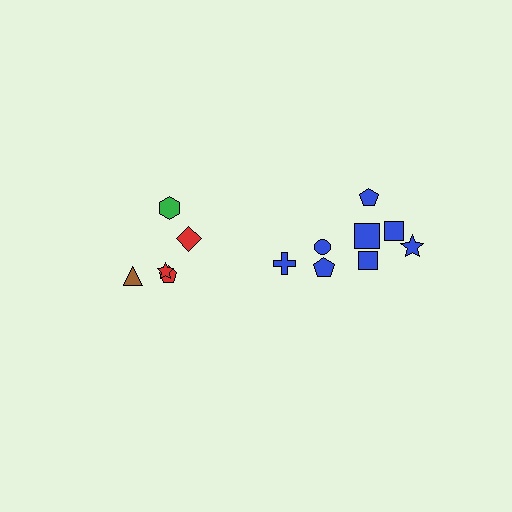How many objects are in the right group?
There are 8 objects.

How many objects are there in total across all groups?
There are 13 objects.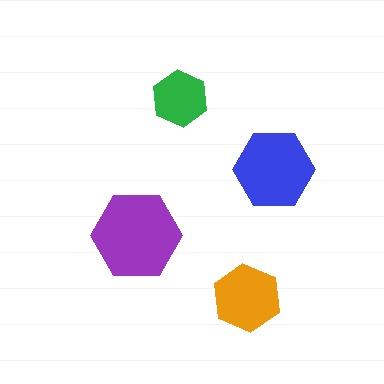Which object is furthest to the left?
The purple hexagon is leftmost.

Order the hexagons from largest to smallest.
the purple one, the blue one, the orange one, the green one.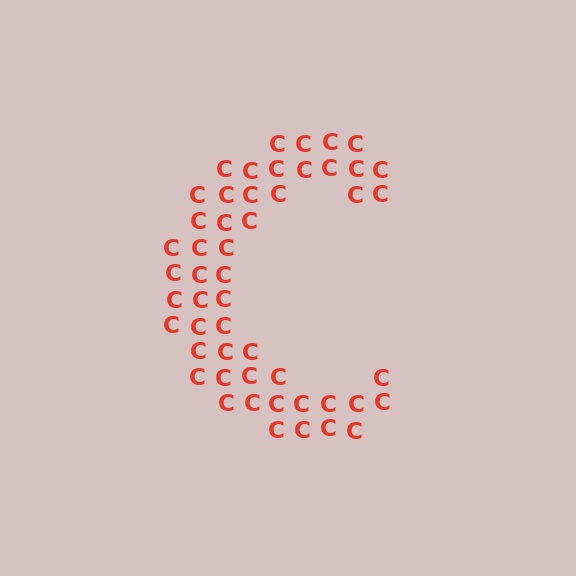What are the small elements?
The small elements are letter C's.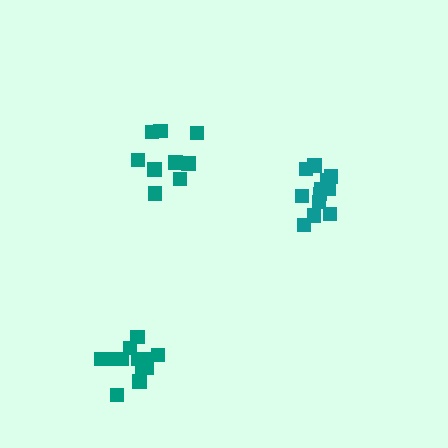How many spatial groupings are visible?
There are 3 spatial groupings.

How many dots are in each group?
Group 1: 12 dots, Group 2: 9 dots, Group 3: 12 dots (33 total).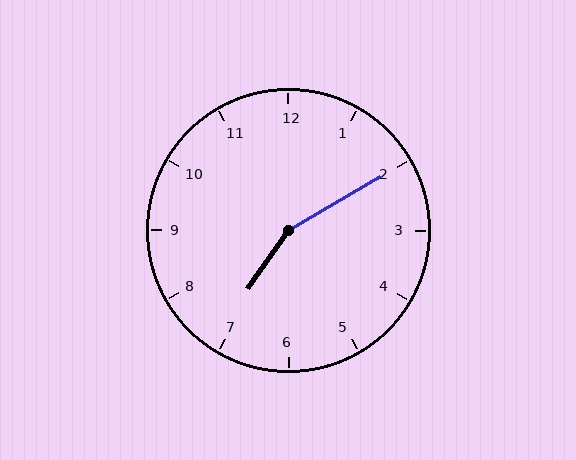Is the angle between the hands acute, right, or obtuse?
It is obtuse.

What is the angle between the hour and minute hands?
Approximately 155 degrees.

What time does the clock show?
7:10.